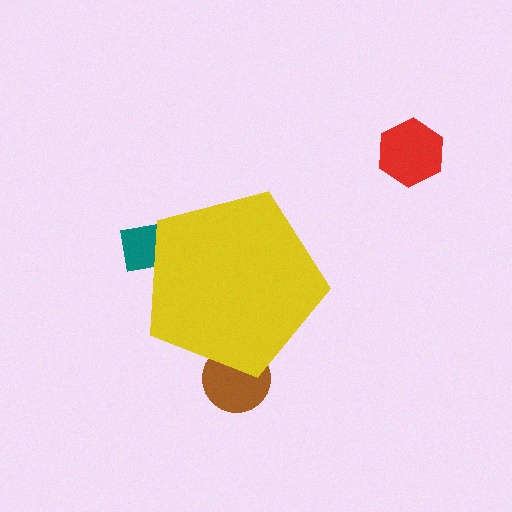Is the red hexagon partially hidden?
No, the red hexagon is fully visible.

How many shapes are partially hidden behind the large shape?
2 shapes are partially hidden.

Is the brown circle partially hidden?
Yes, the brown circle is partially hidden behind the yellow pentagon.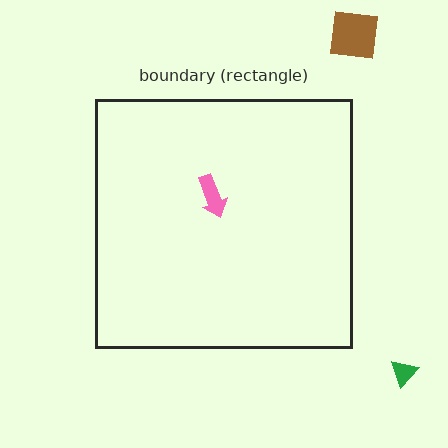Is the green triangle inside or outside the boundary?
Outside.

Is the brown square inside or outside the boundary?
Outside.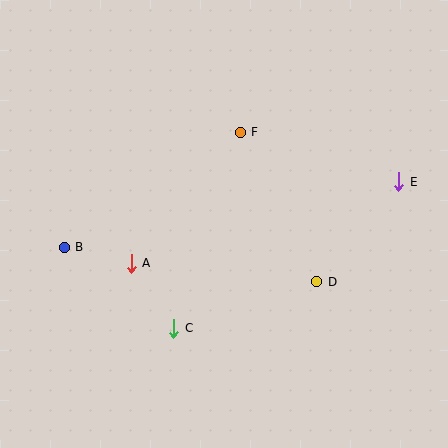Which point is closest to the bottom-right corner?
Point D is closest to the bottom-right corner.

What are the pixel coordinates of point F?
Point F is at (240, 132).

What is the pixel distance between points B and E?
The distance between B and E is 341 pixels.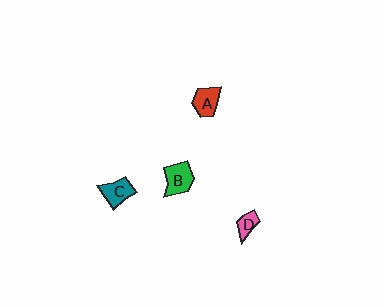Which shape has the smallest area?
Shape D (pink).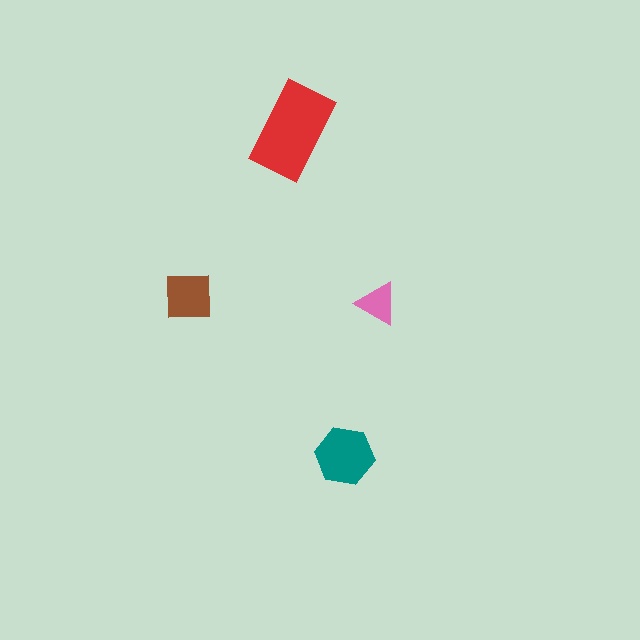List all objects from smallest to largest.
The pink triangle, the brown square, the teal hexagon, the red rectangle.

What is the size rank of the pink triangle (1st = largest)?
4th.